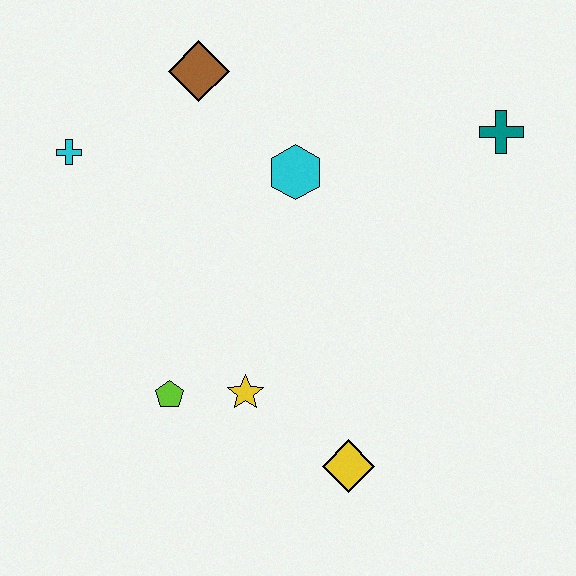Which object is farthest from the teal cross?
The cyan cross is farthest from the teal cross.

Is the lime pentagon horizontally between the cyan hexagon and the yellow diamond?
No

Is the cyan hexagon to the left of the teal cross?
Yes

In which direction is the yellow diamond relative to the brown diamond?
The yellow diamond is below the brown diamond.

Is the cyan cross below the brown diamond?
Yes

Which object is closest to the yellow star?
The lime pentagon is closest to the yellow star.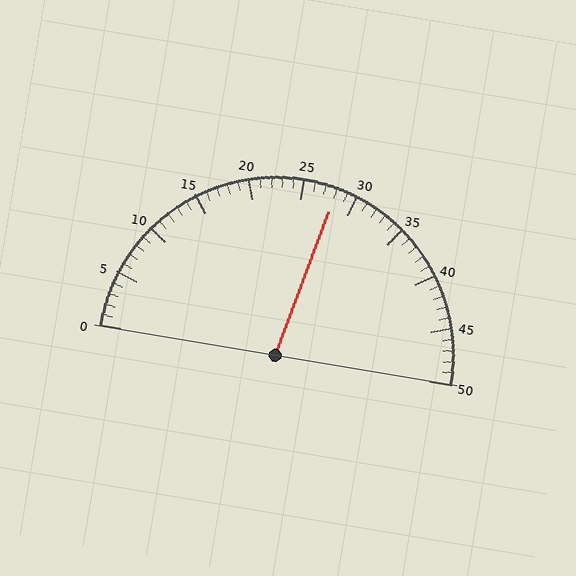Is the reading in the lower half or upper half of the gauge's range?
The reading is in the upper half of the range (0 to 50).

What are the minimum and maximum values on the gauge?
The gauge ranges from 0 to 50.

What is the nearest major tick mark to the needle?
The nearest major tick mark is 30.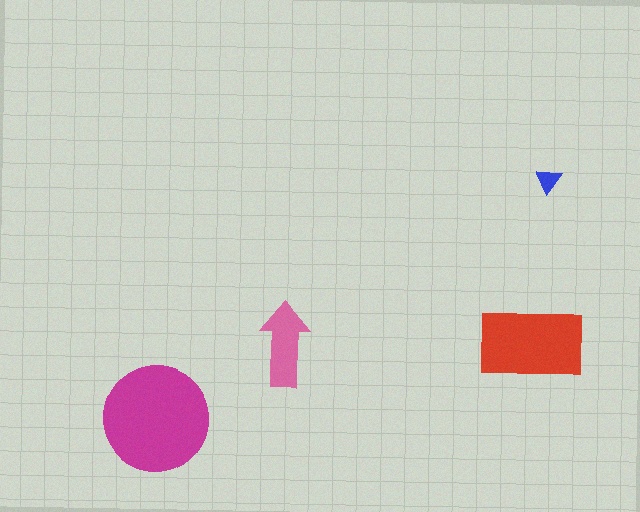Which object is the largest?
The magenta circle.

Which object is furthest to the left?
The magenta circle is leftmost.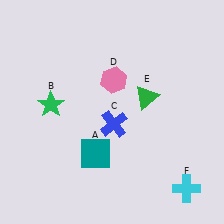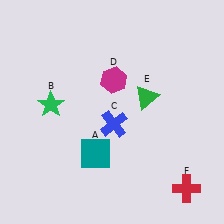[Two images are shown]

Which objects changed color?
D changed from pink to magenta. F changed from cyan to red.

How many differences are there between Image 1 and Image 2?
There are 2 differences between the two images.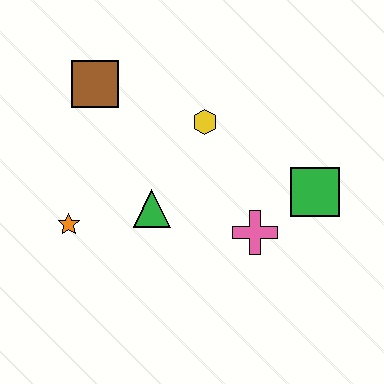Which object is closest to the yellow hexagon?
The green triangle is closest to the yellow hexagon.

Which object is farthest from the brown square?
The green square is farthest from the brown square.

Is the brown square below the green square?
No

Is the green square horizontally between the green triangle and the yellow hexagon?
No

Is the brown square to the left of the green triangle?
Yes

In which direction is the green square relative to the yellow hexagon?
The green square is to the right of the yellow hexagon.